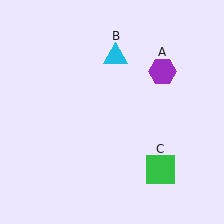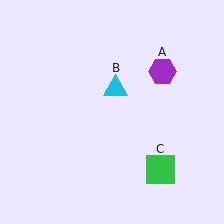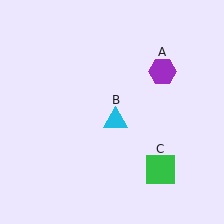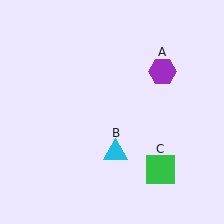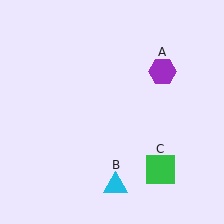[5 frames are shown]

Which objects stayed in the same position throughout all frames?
Purple hexagon (object A) and green square (object C) remained stationary.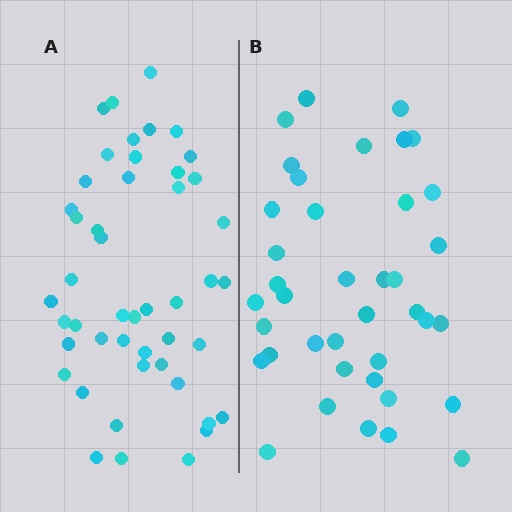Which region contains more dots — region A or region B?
Region A (the left region) has more dots.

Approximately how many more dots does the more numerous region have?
Region A has roughly 8 or so more dots than region B.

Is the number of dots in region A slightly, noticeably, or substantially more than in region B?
Region A has only slightly more — the two regions are fairly close. The ratio is roughly 1.2 to 1.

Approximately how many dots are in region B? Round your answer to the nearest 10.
About 40 dots. (The exact count is 39, which rounds to 40.)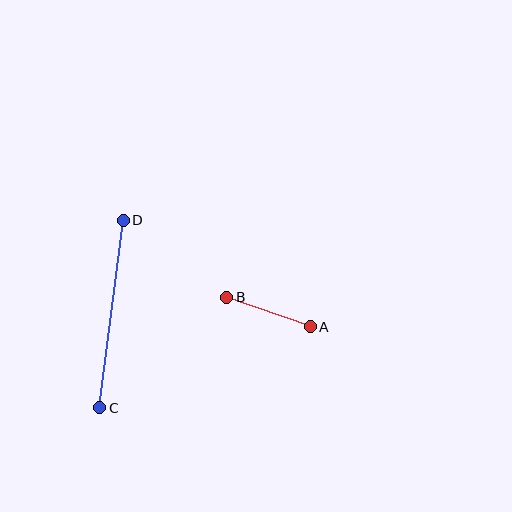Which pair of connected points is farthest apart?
Points C and D are farthest apart.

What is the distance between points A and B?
The distance is approximately 89 pixels.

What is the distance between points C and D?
The distance is approximately 189 pixels.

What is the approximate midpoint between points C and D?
The midpoint is at approximately (112, 314) pixels.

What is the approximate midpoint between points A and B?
The midpoint is at approximately (269, 312) pixels.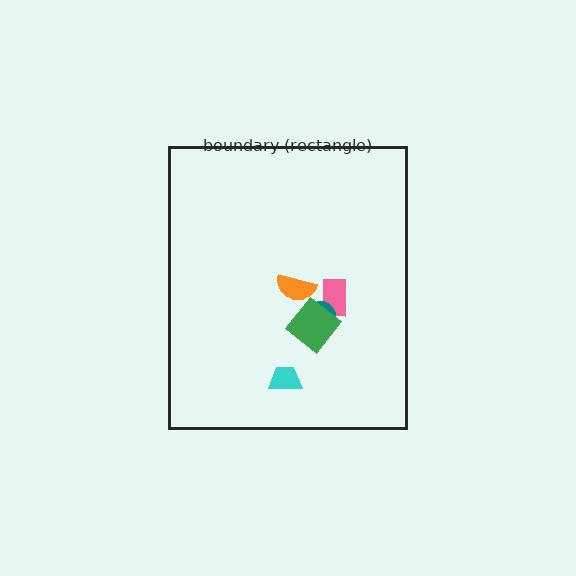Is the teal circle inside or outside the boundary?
Inside.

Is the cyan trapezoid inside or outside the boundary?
Inside.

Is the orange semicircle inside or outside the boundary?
Inside.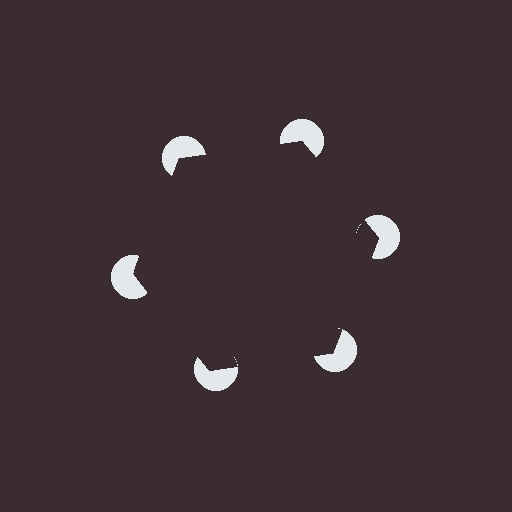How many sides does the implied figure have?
6 sides.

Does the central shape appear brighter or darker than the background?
It typically appears slightly darker than the background, even though no actual brightness change is drawn.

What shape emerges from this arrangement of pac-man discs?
An illusory hexagon — its edges are inferred from the aligned wedge cuts in the pac-man discs, not physically drawn.